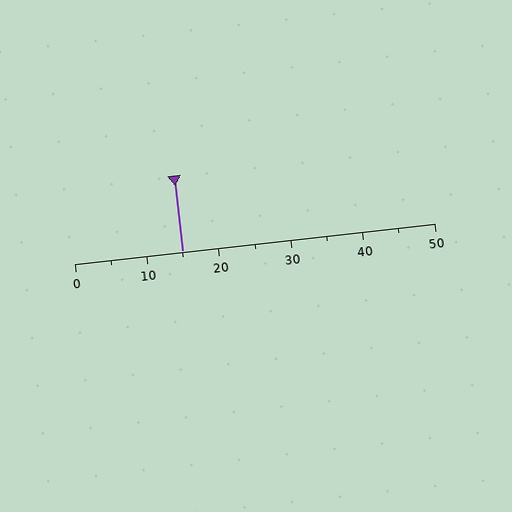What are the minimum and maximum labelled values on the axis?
The axis runs from 0 to 50.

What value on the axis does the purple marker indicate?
The marker indicates approximately 15.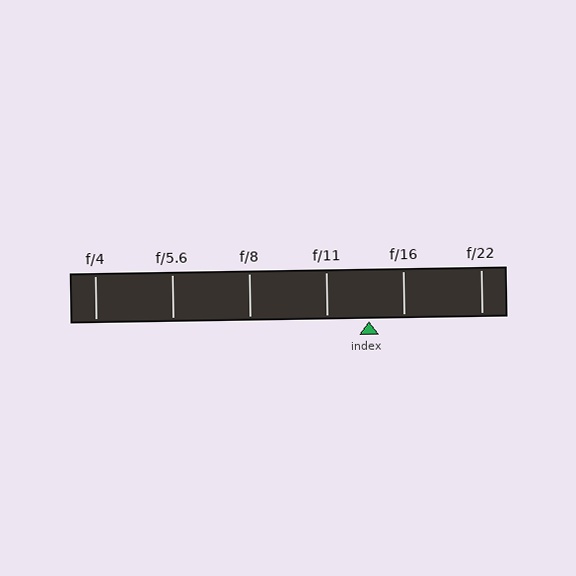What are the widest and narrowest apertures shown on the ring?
The widest aperture shown is f/4 and the narrowest is f/22.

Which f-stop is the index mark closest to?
The index mark is closest to f/16.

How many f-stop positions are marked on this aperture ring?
There are 6 f-stop positions marked.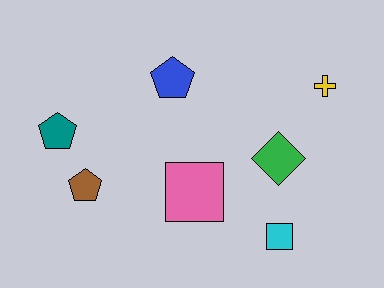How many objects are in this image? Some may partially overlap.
There are 7 objects.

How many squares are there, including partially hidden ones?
There are 2 squares.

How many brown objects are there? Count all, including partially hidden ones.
There is 1 brown object.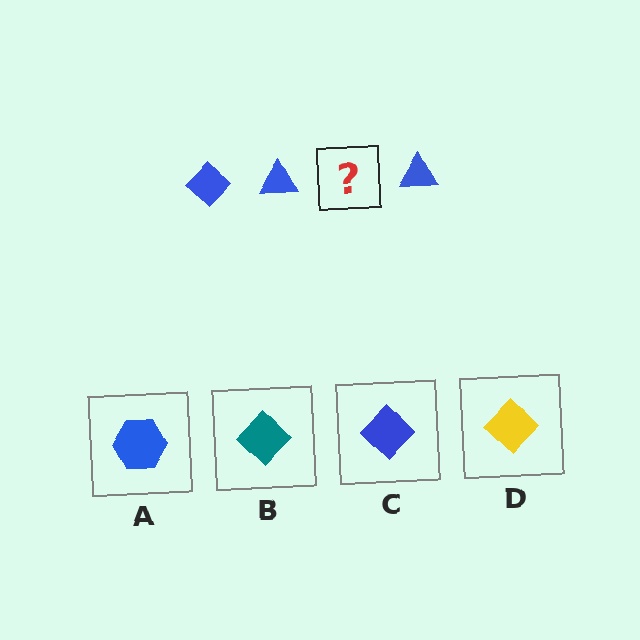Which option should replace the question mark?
Option C.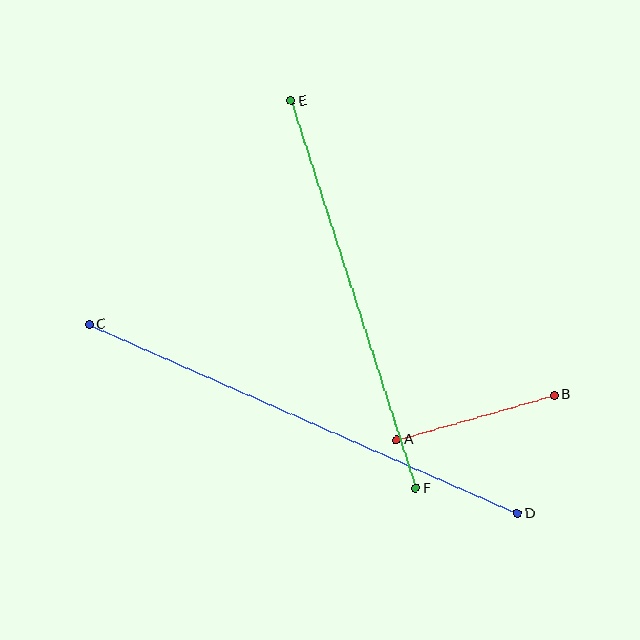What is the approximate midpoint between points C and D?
The midpoint is at approximately (303, 419) pixels.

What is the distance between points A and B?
The distance is approximately 164 pixels.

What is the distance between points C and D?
The distance is approximately 468 pixels.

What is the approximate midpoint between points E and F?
The midpoint is at approximately (353, 295) pixels.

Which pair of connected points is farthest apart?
Points C and D are farthest apart.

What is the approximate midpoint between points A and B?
The midpoint is at approximately (475, 417) pixels.